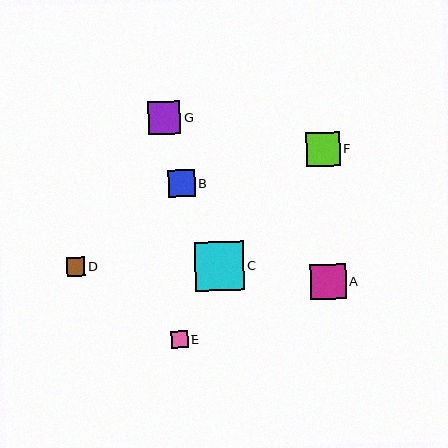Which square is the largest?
Square C is the largest with a size of approximately 49 pixels.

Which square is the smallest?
Square E is the smallest with a size of approximately 17 pixels.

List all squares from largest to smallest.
From largest to smallest: C, A, F, G, B, D, E.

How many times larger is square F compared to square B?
Square F is approximately 1.2 times the size of square B.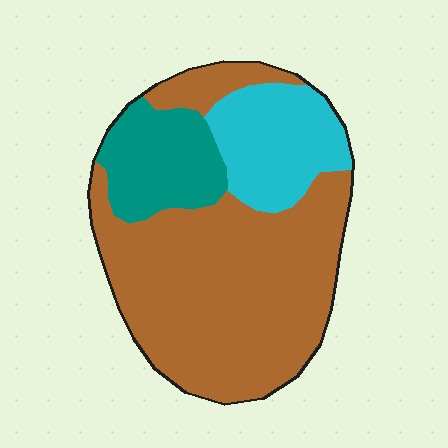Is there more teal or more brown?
Brown.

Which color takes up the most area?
Brown, at roughly 65%.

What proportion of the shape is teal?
Teal covers roughly 15% of the shape.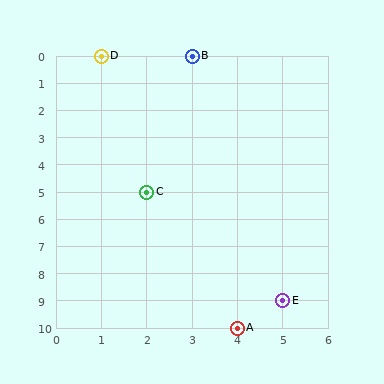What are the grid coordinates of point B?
Point B is at grid coordinates (3, 0).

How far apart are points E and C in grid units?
Points E and C are 3 columns and 4 rows apart (about 5.0 grid units diagonally).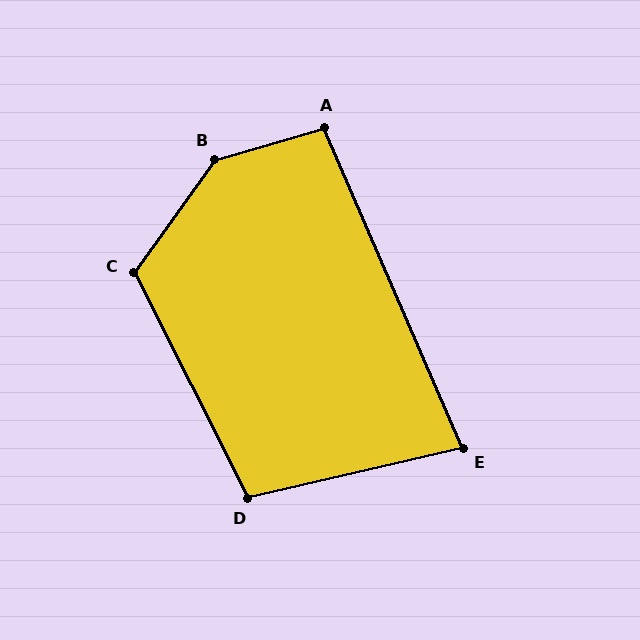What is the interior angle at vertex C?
Approximately 118 degrees (obtuse).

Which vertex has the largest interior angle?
B, at approximately 141 degrees.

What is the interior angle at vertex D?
Approximately 104 degrees (obtuse).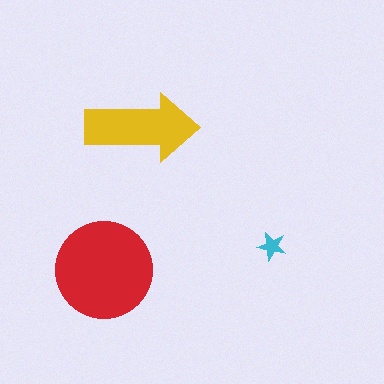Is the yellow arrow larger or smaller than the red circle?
Smaller.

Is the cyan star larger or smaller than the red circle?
Smaller.